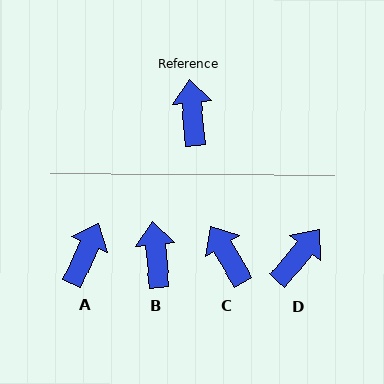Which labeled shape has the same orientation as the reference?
B.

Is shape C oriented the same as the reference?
No, it is off by about 24 degrees.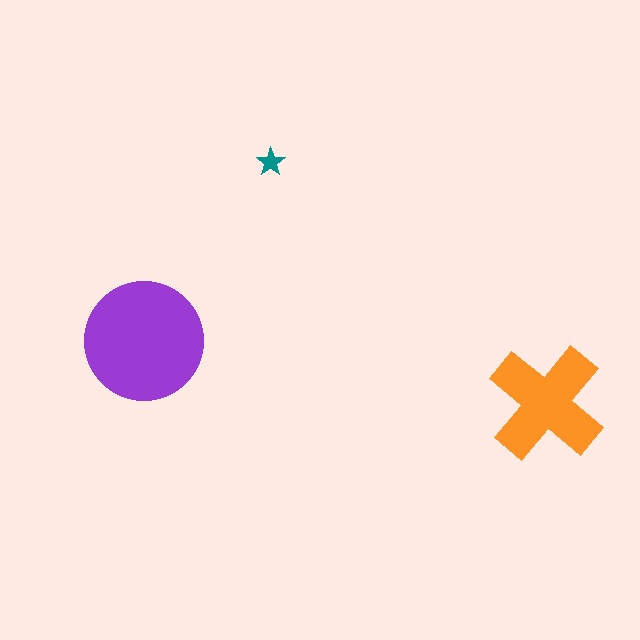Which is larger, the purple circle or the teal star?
The purple circle.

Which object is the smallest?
The teal star.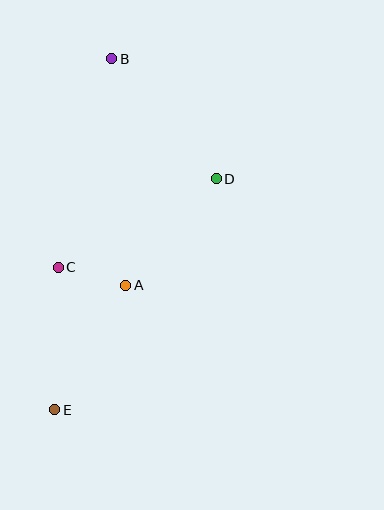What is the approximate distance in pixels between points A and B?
The distance between A and B is approximately 227 pixels.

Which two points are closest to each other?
Points A and C are closest to each other.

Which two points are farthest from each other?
Points B and E are farthest from each other.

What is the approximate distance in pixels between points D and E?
The distance between D and E is approximately 282 pixels.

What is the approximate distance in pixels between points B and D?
The distance between B and D is approximately 160 pixels.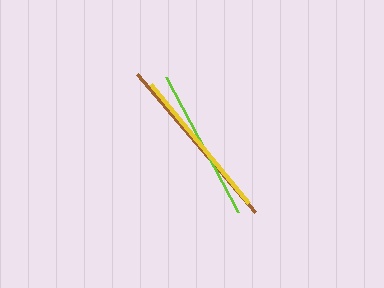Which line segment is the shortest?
The lime line is the shortest at approximately 153 pixels.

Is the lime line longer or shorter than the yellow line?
The yellow line is longer than the lime line.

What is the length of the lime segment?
The lime segment is approximately 153 pixels long.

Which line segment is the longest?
The brown line is the longest at approximately 182 pixels.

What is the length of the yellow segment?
The yellow segment is approximately 154 pixels long.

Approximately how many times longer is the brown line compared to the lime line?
The brown line is approximately 1.2 times the length of the lime line.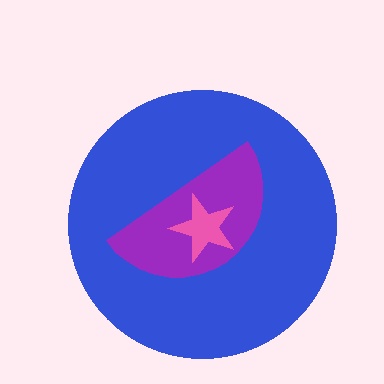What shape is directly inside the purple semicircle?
The pink star.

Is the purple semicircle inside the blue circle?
Yes.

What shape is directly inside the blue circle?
The purple semicircle.